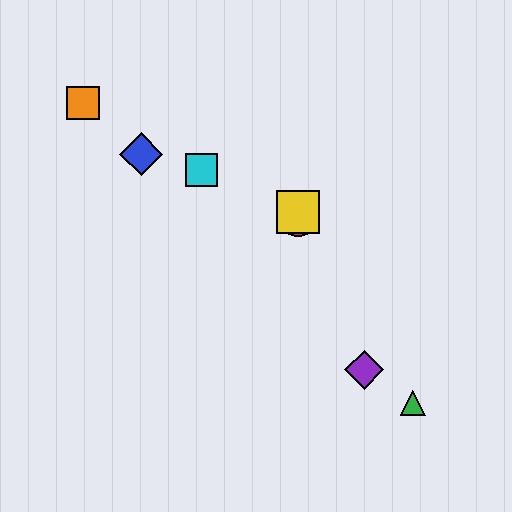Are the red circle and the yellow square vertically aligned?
Yes, both are at x≈298.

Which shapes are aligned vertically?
The red circle, the yellow square are aligned vertically.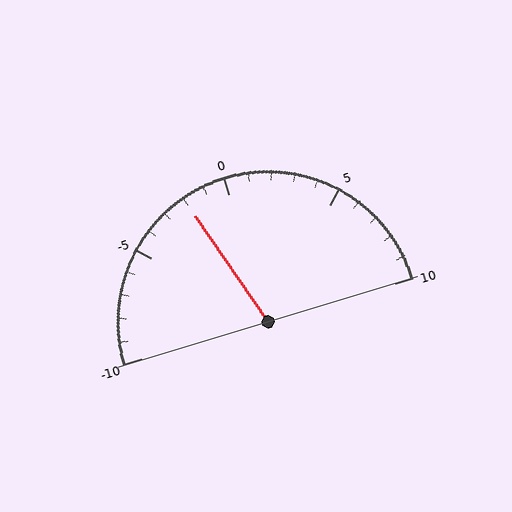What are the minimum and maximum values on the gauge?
The gauge ranges from -10 to 10.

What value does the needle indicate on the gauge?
The needle indicates approximately -2.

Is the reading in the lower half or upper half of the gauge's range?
The reading is in the lower half of the range (-10 to 10).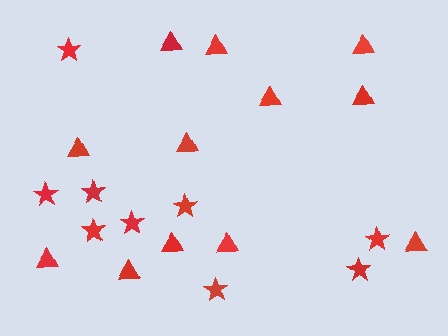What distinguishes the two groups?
There are 2 groups: one group of triangles (12) and one group of stars (9).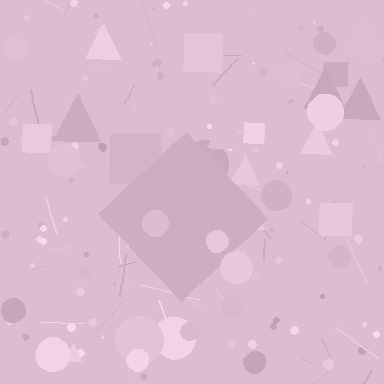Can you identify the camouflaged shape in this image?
The camouflaged shape is a diamond.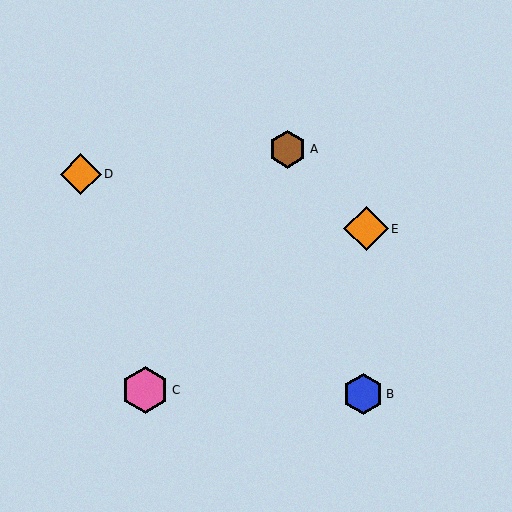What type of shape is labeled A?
Shape A is a brown hexagon.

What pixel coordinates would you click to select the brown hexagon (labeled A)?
Click at (288, 149) to select the brown hexagon A.